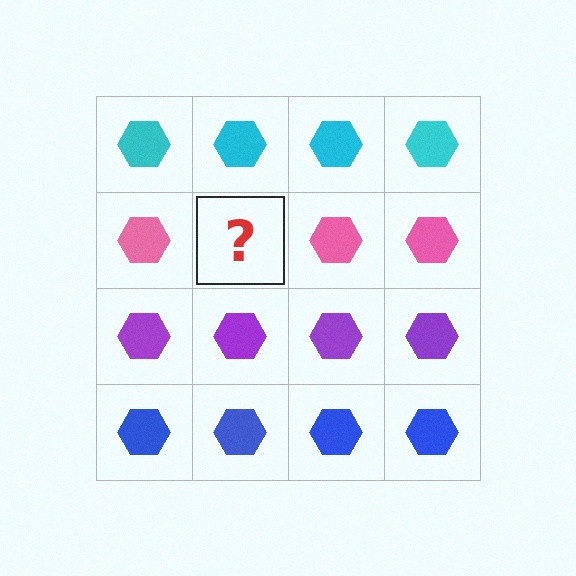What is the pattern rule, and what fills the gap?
The rule is that each row has a consistent color. The gap should be filled with a pink hexagon.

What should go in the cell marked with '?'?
The missing cell should contain a pink hexagon.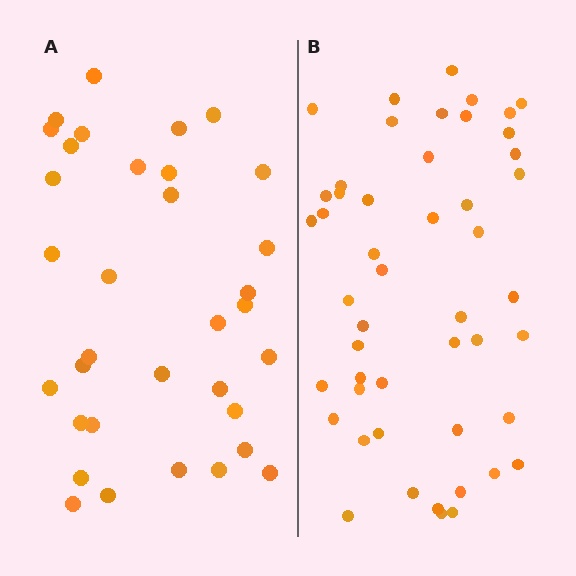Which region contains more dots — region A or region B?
Region B (the right region) has more dots.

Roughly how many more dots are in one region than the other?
Region B has approximately 15 more dots than region A.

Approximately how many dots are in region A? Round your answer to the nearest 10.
About 30 dots. (The exact count is 34, which rounds to 30.)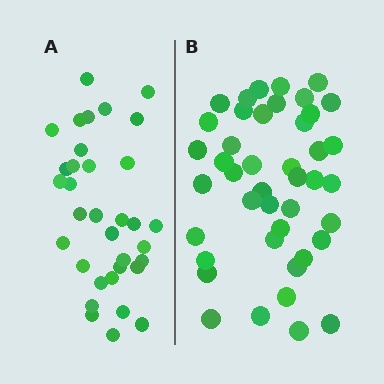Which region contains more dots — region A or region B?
Region B (the right region) has more dots.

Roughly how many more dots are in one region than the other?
Region B has roughly 8 or so more dots than region A.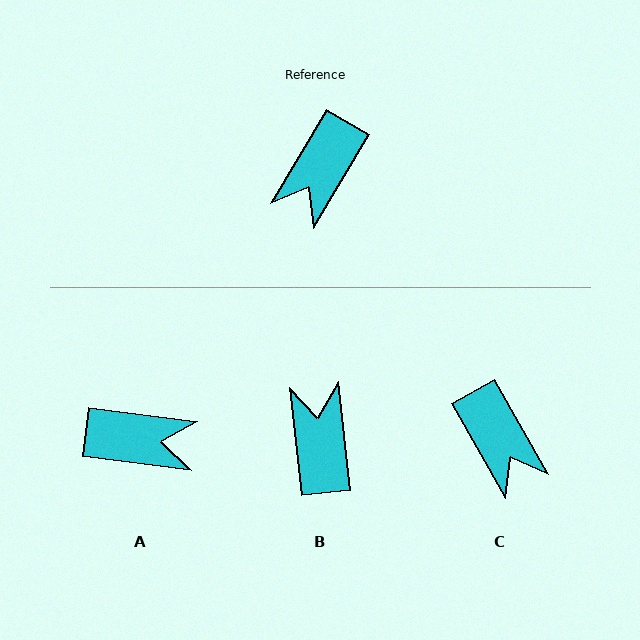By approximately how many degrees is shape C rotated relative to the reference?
Approximately 60 degrees counter-clockwise.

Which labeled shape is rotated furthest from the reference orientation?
B, about 143 degrees away.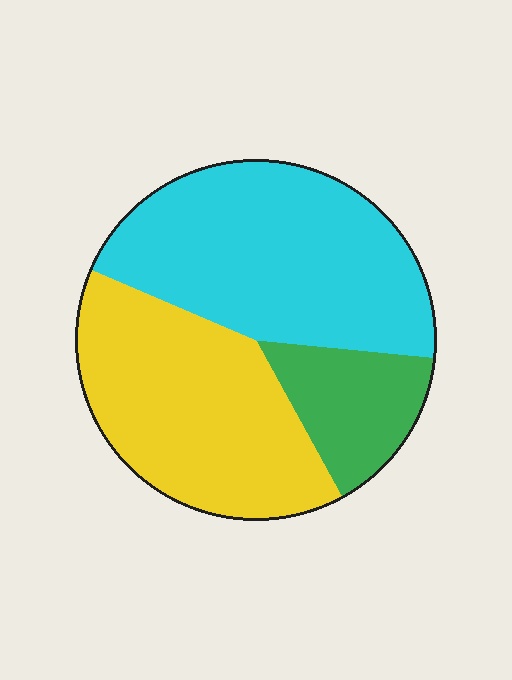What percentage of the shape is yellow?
Yellow takes up between a third and a half of the shape.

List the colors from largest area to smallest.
From largest to smallest: cyan, yellow, green.